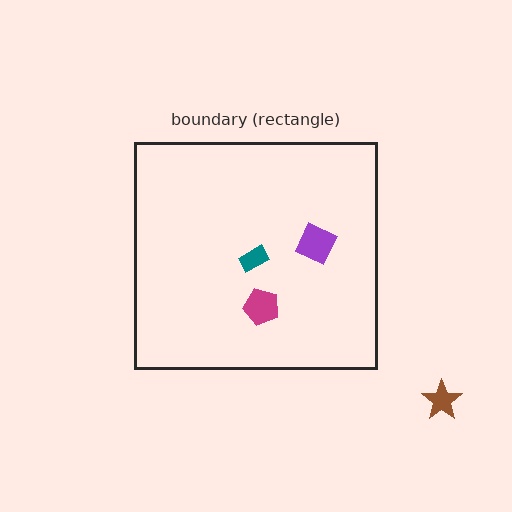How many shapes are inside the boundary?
3 inside, 1 outside.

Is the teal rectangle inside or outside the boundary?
Inside.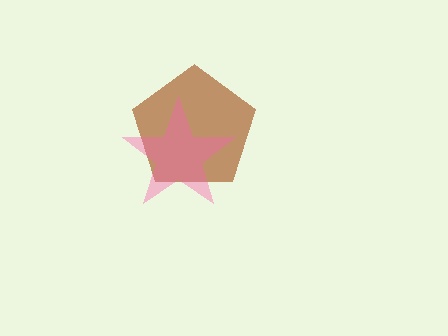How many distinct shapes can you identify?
There are 2 distinct shapes: a brown pentagon, a pink star.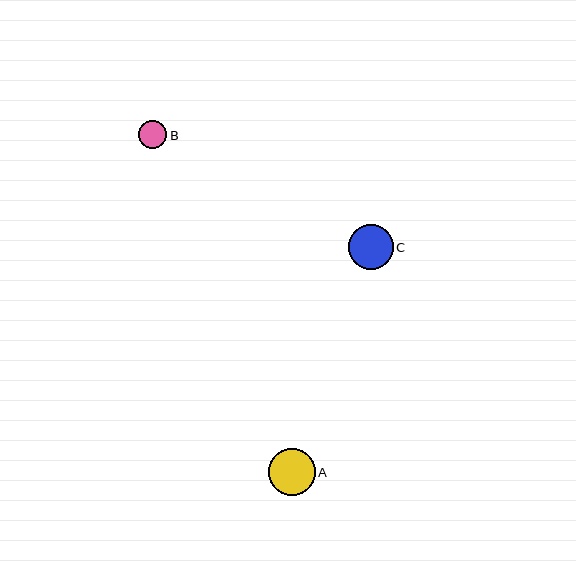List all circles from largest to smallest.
From largest to smallest: A, C, B.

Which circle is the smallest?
Circle B is the smallest with a size of approximately 28 pixels.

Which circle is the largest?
Circle A is the largest with a size of approximately 47 pixels.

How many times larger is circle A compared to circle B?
Circle A is approximately 1.7 times the size of circle B.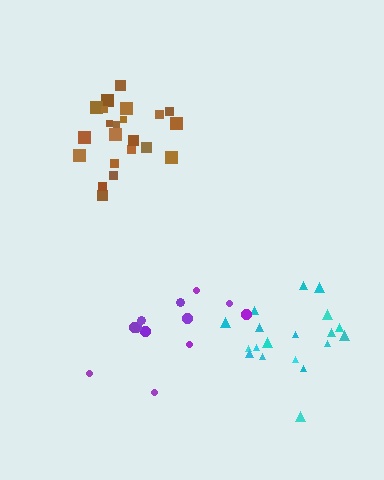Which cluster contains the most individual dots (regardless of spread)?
Brown (22).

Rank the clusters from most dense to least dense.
brown, cyan, purple.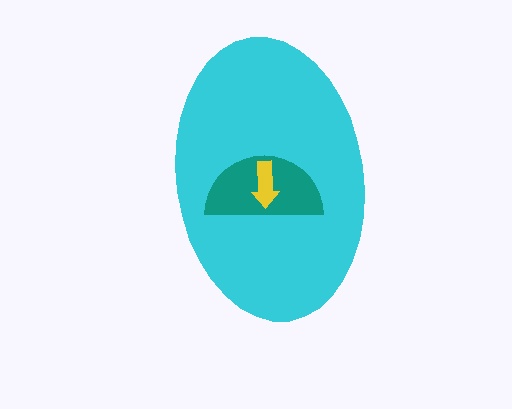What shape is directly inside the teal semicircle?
The yellow arrow.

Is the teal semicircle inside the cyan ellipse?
Yes.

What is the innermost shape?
The yellow arrow.